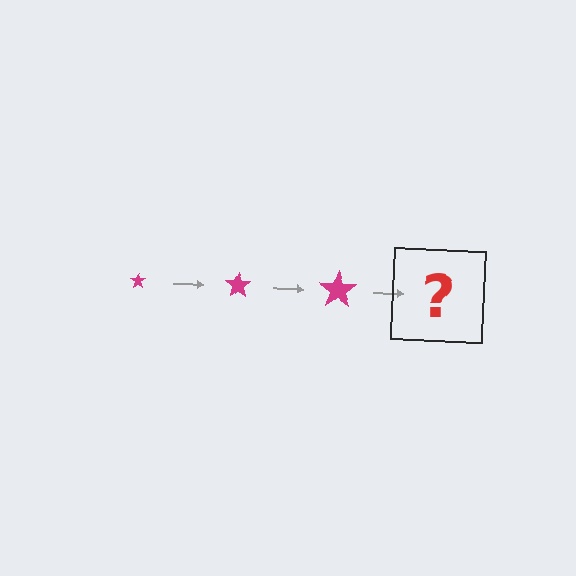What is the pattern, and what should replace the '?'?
The pattern is that the star gets progressively larger each step. The '?' should be a magenta star, larger than the previous one.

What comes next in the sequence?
The next element should be a magenta star, larger than the previous one.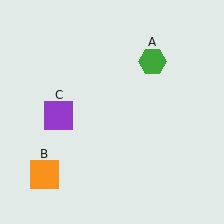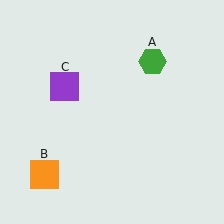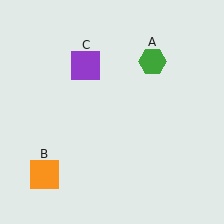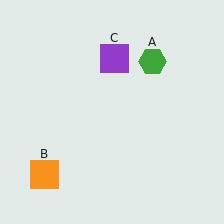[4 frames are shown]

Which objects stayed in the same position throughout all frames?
Green hexagon (object A) and orange square (object B) remained stationary.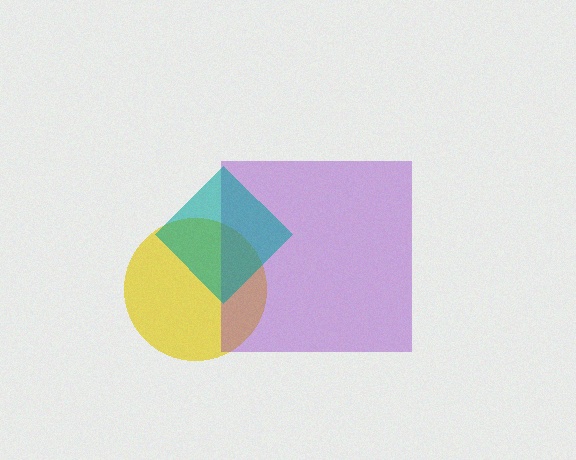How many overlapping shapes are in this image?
There are 3 overlapping shapes in the image.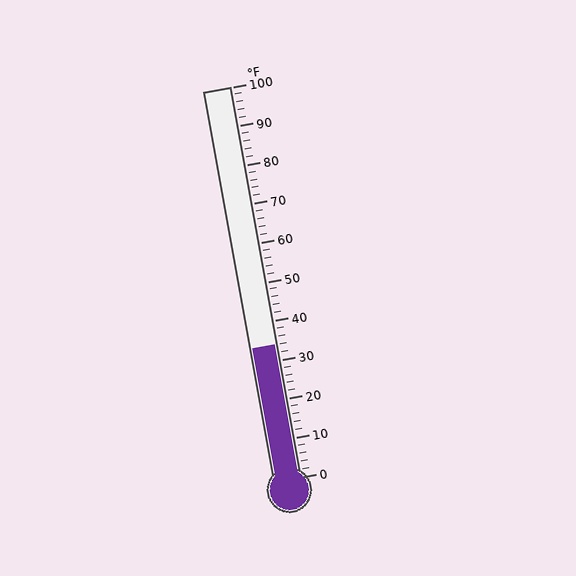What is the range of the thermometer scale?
The thermometer scale ranges from 0°F to 100°F.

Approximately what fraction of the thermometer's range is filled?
The thermometer is filled to approximately 35% of its range.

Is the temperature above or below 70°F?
The temperature is below 70°F.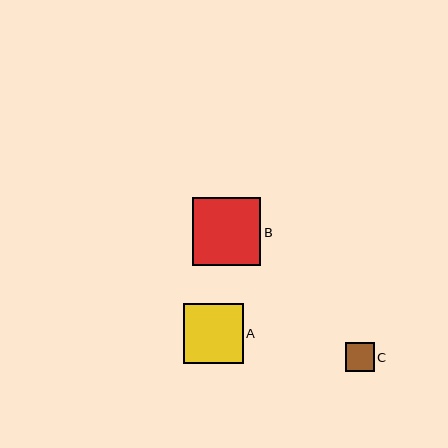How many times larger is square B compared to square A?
Square B is approximately 1.2 times the size of square A.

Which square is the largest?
Square B is the largest with a size of approximately 68 pixels.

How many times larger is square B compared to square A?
Square B is approximately 1.2 times the size of square A.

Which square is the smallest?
Square C is the smallest with a size of approximately 29 pixels.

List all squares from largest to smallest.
From largest to smallest: B, A, C.